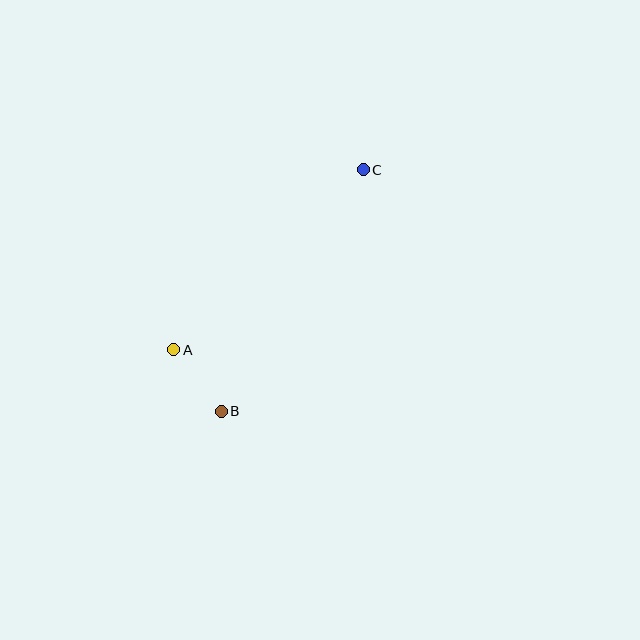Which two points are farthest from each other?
Points B and C are farthest from each other.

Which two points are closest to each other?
Points A and B are closest to each other.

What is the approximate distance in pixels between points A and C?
The distance between A and C is approximately 261 pixels.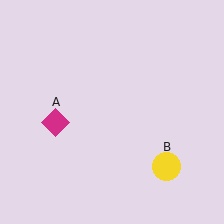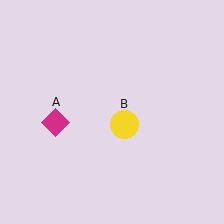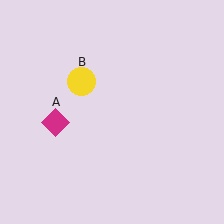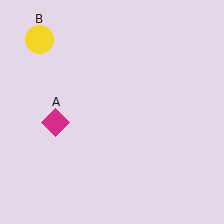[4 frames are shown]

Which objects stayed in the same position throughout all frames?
Magenta diamond (object A) remained stationary.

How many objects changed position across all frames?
1 object changed position: yellow circle (object B).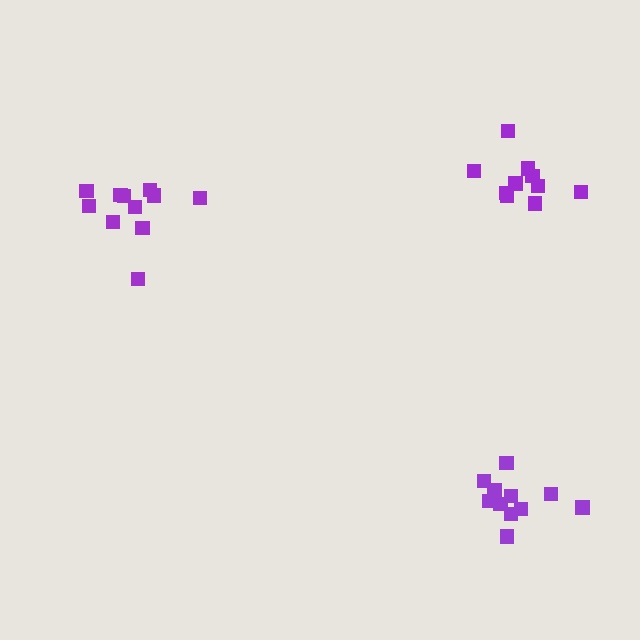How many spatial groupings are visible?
There are 3 spatial groupings.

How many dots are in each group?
Group 1: 11 dots, Group 2: 10 dots, Group 3: 11 dots (32 total).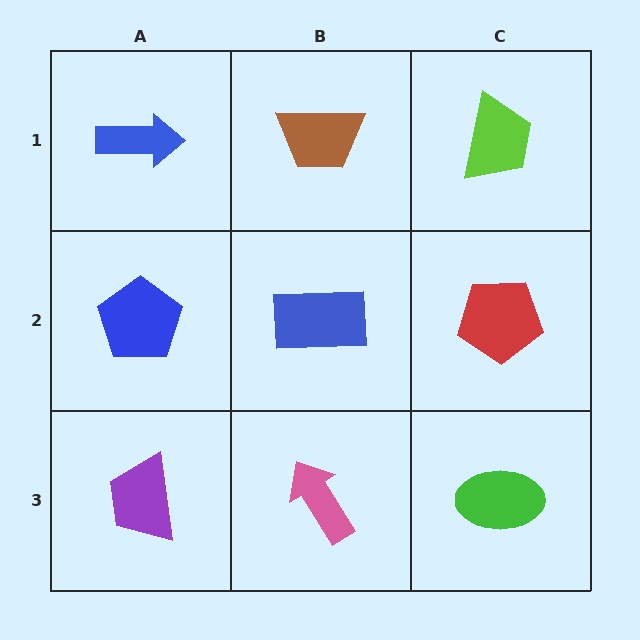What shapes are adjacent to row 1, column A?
A blue pentagon (row 2, column A), a brown trapezoid (row 1, column B).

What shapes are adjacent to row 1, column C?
A red pentagon (row 2, column C), a brown trapezoid (row 1, column B).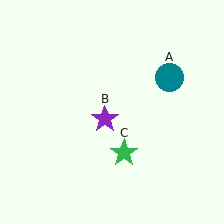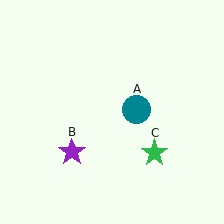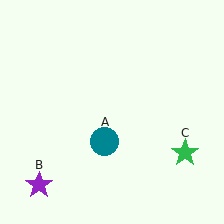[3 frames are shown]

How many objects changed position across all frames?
3 objects changed position: teal circle (object A), purple star (object B), green star (object C).